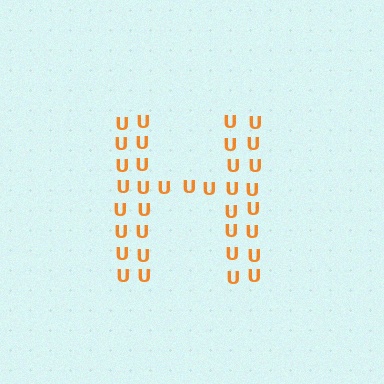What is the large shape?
The large shape is the letter H.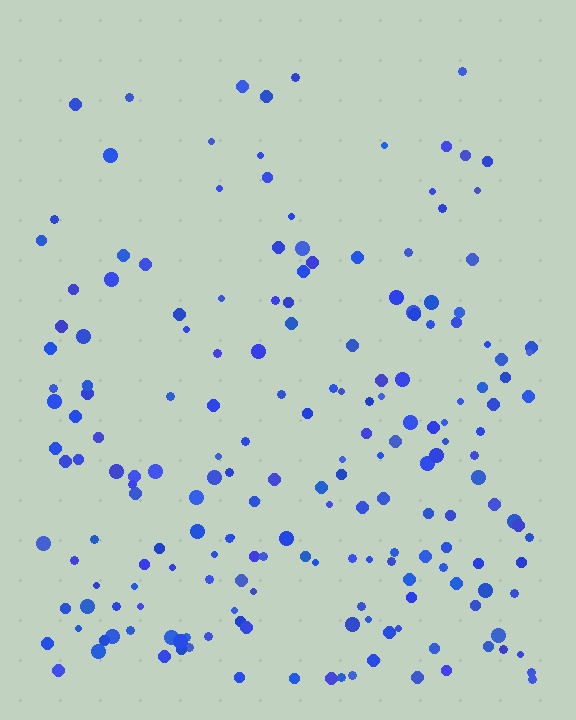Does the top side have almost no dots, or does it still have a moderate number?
Still a moderate number, just noticeably fewer than the bottom.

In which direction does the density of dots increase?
From top to bottom, with the bottom side densest.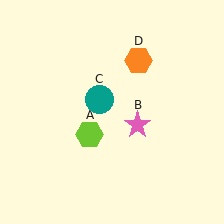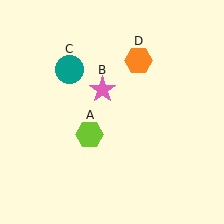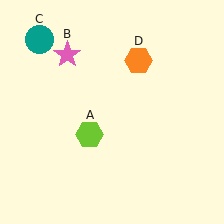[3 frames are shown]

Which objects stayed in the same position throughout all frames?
Lime hexagon (object A) and orange hexagon (object D) remained stationary.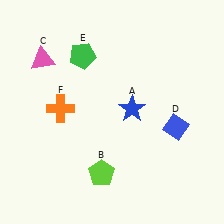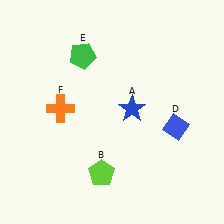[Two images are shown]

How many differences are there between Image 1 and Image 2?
There is 1 difference between the two images.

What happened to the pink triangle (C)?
The pink triangle (C) was removed in Image 2. It was in the top-left area of Image 1.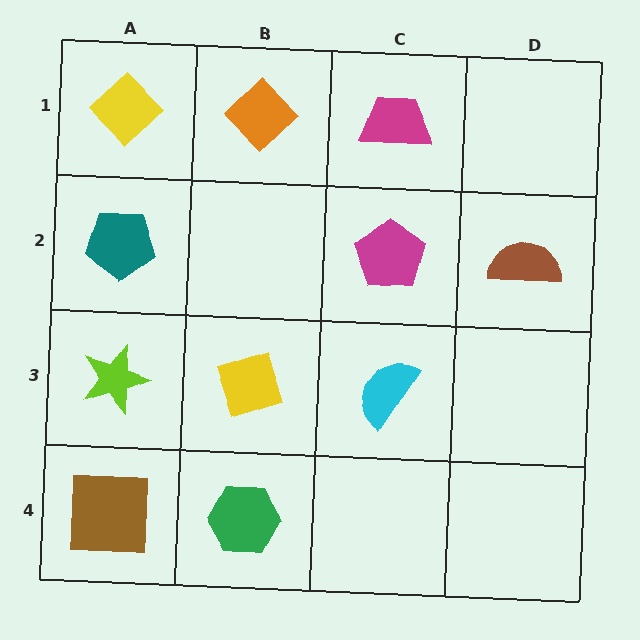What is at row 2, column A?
A teal pentagon.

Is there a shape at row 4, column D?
No, that cell is empty.